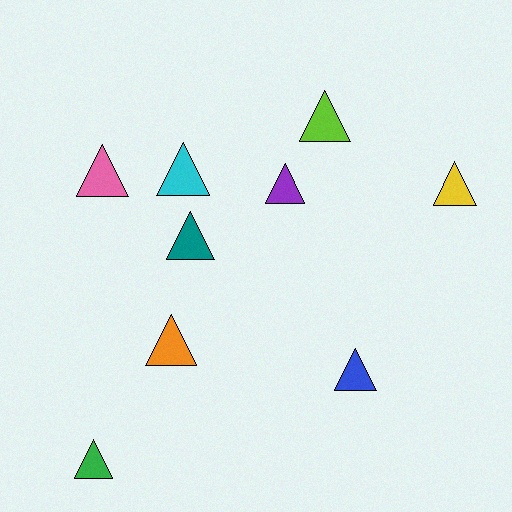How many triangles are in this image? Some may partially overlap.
There are 9 triangles.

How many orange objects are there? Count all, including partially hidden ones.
There is 1 orange object.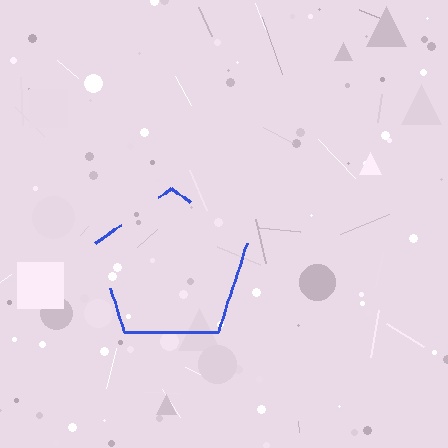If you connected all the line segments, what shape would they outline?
They would outline a pentagon.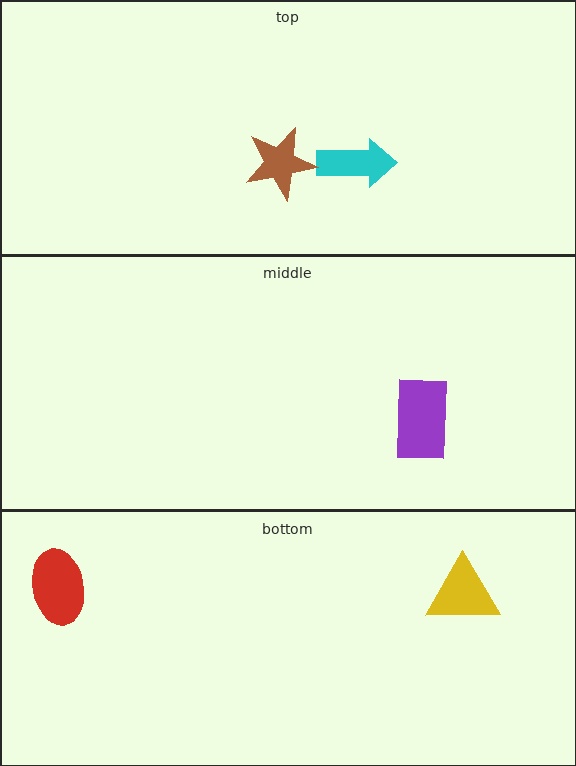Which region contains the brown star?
The top region.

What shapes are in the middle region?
The purple rectangle.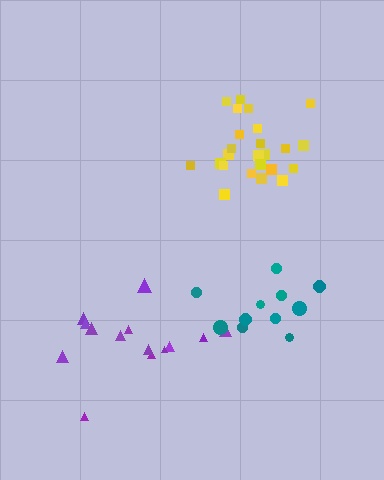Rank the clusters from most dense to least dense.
yellow, teal, purple.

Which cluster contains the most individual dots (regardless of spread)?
Yellow (24).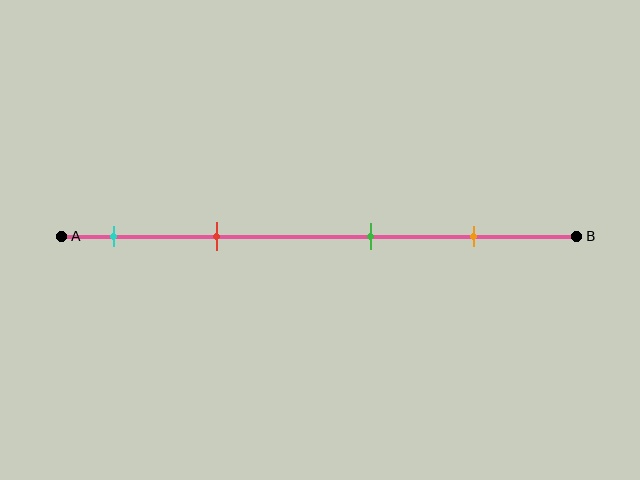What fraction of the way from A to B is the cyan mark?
The cyan mark is approximately 10% (0.1) of the way from A to B.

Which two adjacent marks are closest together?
The cyan and red marks are the closest adjacent pair.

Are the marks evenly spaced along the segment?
No, the marks are not evenly spaced.